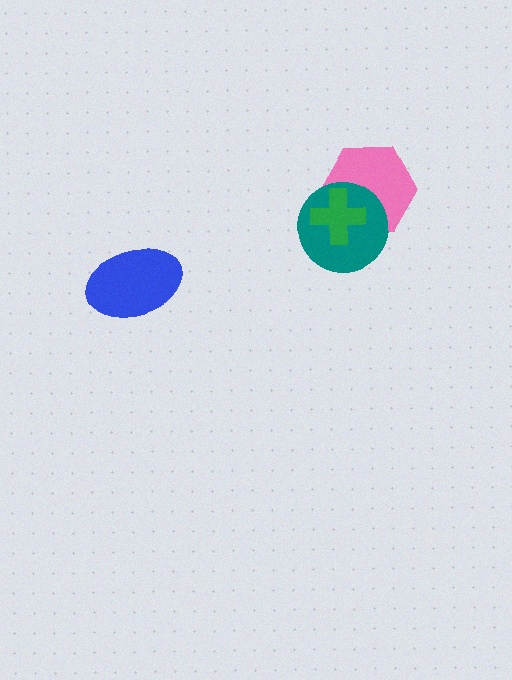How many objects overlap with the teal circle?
2 objects overlap with the teal circle.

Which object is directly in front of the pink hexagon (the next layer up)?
The teal circle is directly in front of the pink hexagon.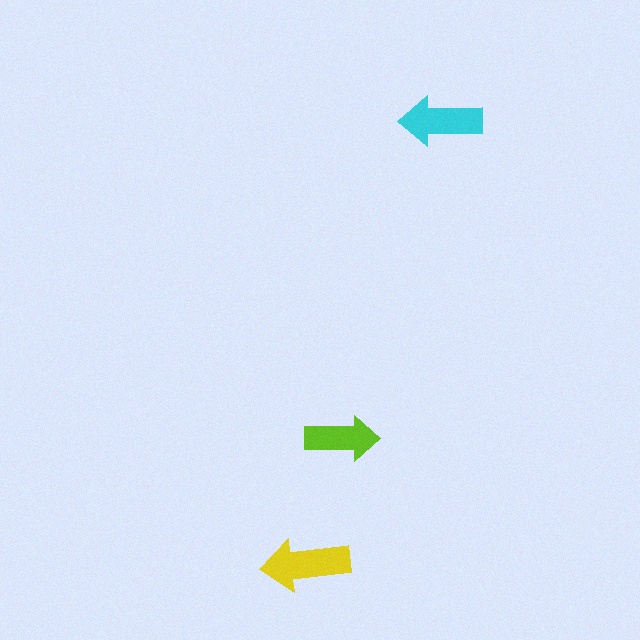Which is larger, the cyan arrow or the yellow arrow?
The yellow one.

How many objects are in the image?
There are 3 objects in the image.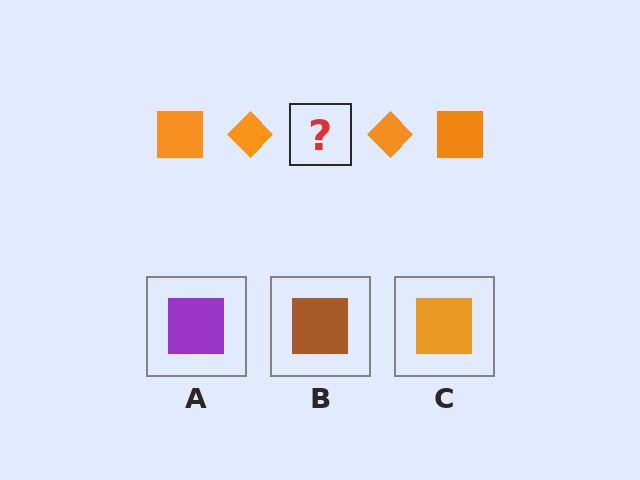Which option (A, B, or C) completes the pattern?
C.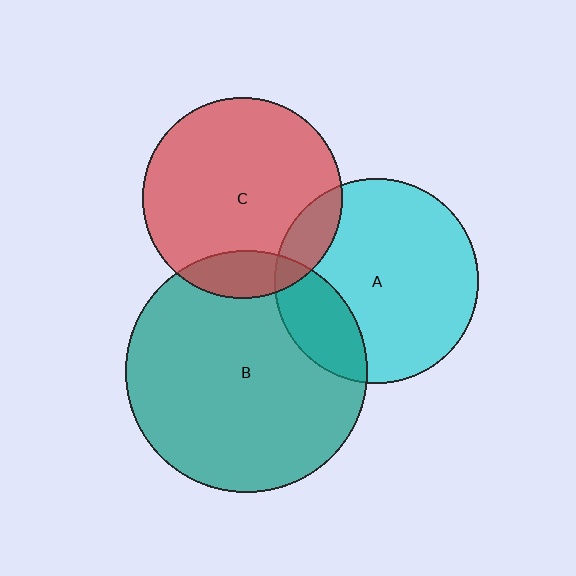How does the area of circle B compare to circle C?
Approximately 1.5 times.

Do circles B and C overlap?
Yes.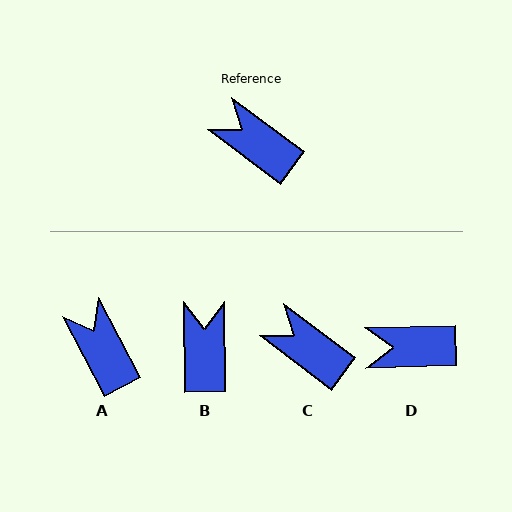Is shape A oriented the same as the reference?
No, it is off by about 25 degrees.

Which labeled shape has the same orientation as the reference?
C.